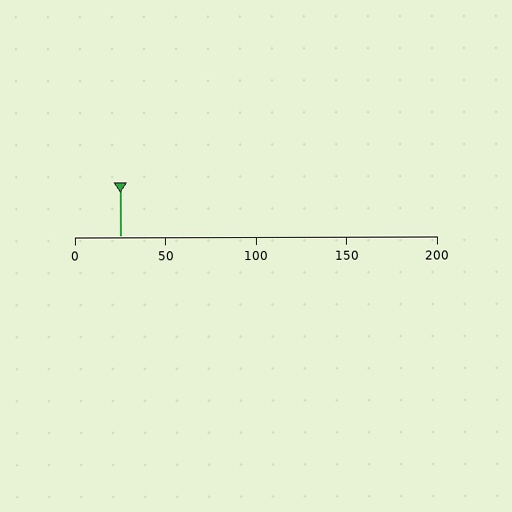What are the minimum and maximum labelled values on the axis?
The axis runs from 0 to 200.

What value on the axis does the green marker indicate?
The marker indicates approximately 25.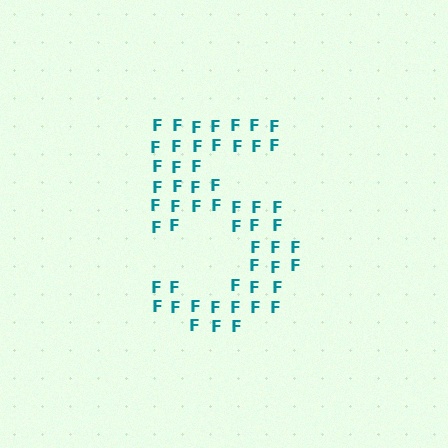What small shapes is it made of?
It is made of small letter F's.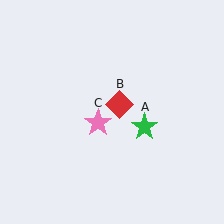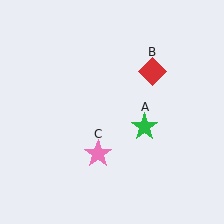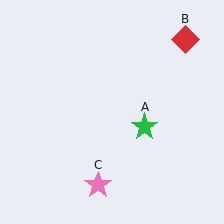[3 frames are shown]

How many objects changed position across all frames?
2 objects changed position: red diamond (object B), pink star (object C).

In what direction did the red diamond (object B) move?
The red diamond (object B) moved up and to the right.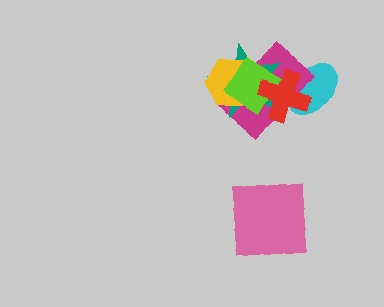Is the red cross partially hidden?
No, no other shape covers it.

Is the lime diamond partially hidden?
Yes, it is partially covered by another shape.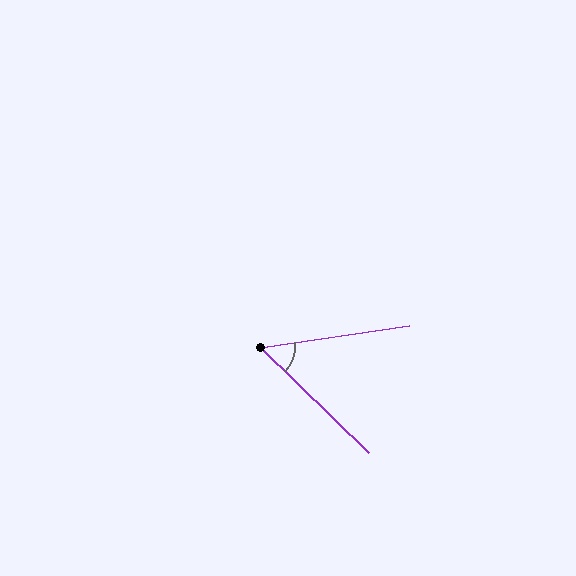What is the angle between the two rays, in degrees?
Approximately 52 degrees.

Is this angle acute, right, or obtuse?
It is acute.